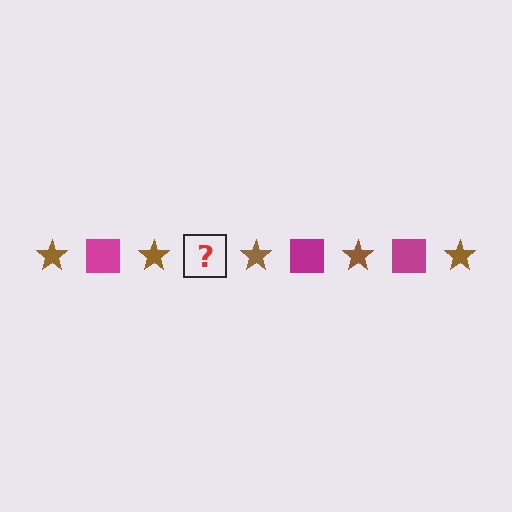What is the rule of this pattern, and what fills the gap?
The rule is that the pattern alternates between brown star and magenta square. The gap should be filled with a magenta square.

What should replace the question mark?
The question mark should be replaced with a magenta square.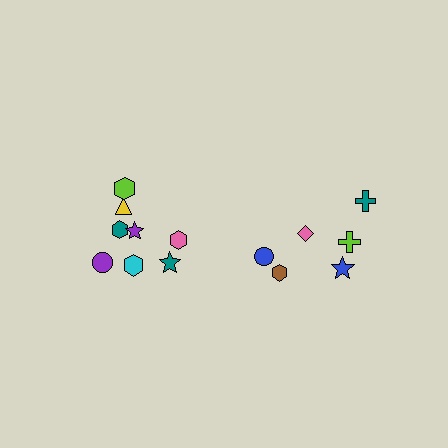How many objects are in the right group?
There are 6 objects.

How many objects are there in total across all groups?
There are 14 objects.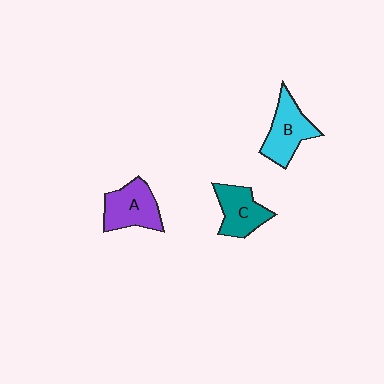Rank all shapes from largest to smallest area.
From largest to smallest: B (cyan), A (purple), C (teal).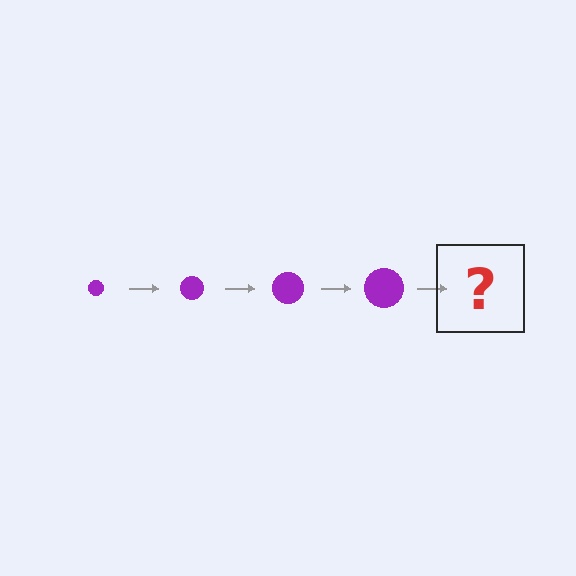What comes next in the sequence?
The next element should be a purple circle, larger than the previous one.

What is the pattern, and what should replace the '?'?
The pattern is that the circle gets progressively larger each step. The '?' should be a purple circle, larger than the previous one.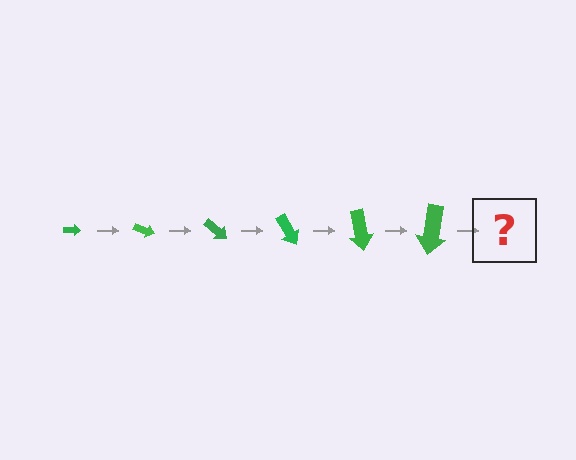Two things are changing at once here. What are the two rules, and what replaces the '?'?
The two rules are that the arrow grows larger each step and it rotates 20 degrees each step. The '?' should be an arrow, larger than the previous one and rotated 120 degrees from the start.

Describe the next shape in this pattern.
It should be an arrow, larger than the previous one and rotated 120 degrees from the start.